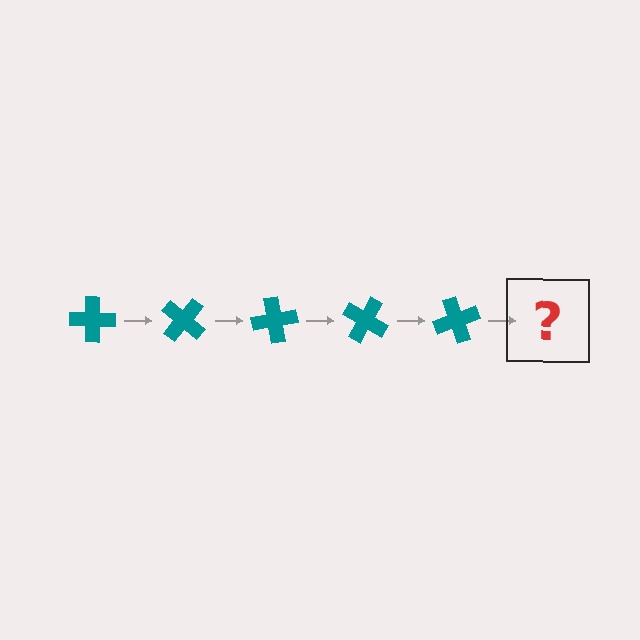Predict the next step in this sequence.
The next step is a teal cross rotated 200 degrees.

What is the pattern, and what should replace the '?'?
The pattern is that the cross rotates 40 degrees each step. The '?' should be a teal cross rotated 200 degrees.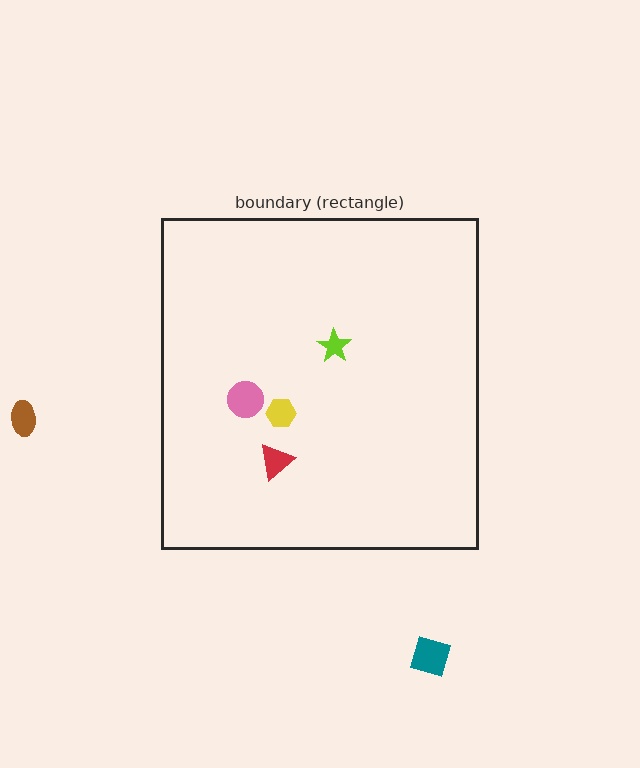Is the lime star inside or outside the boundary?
Inside.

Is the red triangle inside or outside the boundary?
Inside.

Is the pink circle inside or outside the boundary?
Inside.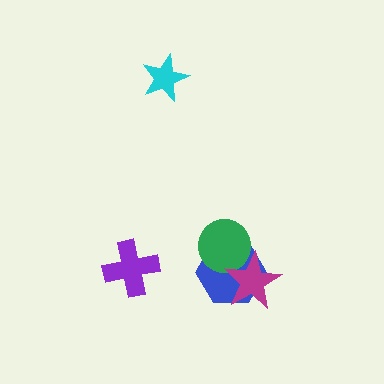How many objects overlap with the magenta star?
2 objects overlap with the magenta star.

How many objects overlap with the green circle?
2 objects overlap with the green circle.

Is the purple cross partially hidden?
No, no other shape covers it.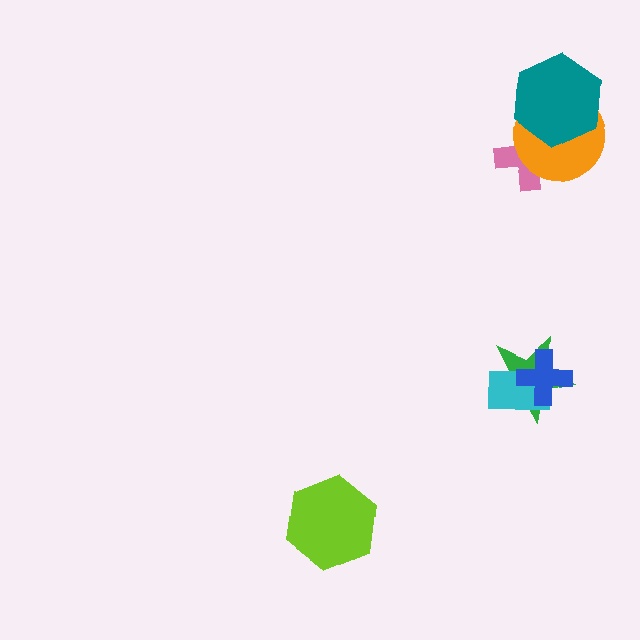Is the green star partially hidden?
Yes, it is partially covered by another shape.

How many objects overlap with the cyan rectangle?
2 objects overlap with the cyan rectangle.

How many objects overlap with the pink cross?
2 objects overlap with the pink cross.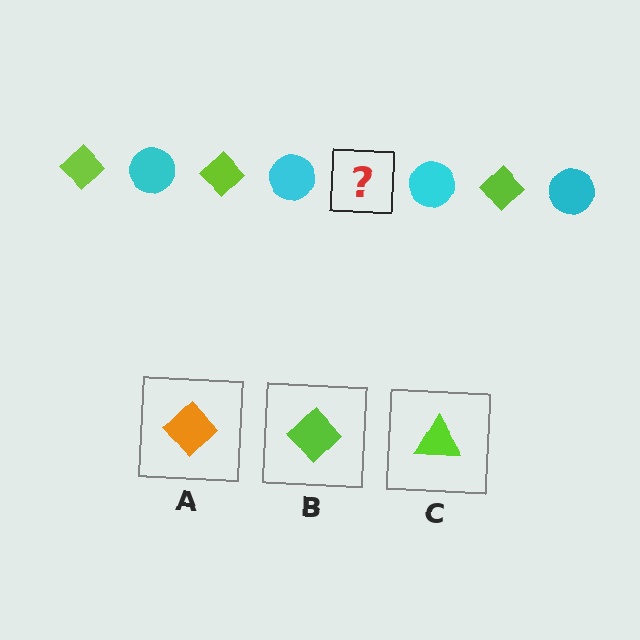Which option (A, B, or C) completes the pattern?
B.